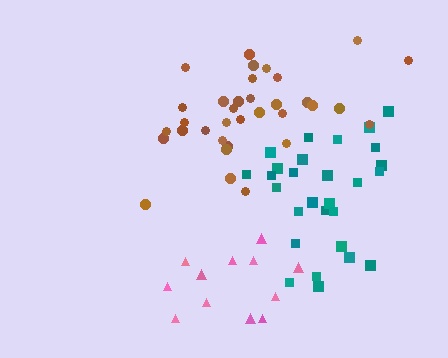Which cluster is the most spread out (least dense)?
Pink.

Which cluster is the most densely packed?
Brown.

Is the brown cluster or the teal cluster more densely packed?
Brown.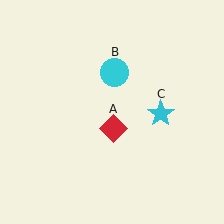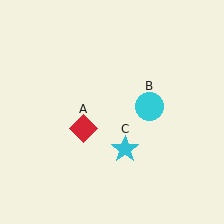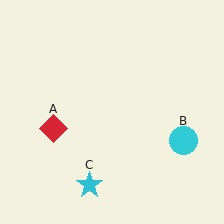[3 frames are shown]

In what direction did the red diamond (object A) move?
The red diamond (object A) moved left.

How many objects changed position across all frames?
3 objects changed position: red diamond (object A), cyan circle (object B), cyan star (object C).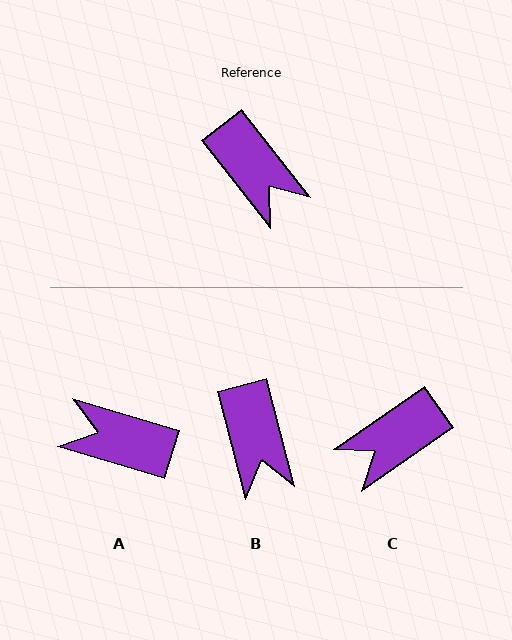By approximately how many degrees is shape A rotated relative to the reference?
Approximately 144 degrees clockwise.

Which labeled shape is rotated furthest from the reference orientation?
A, about 144 degrees away.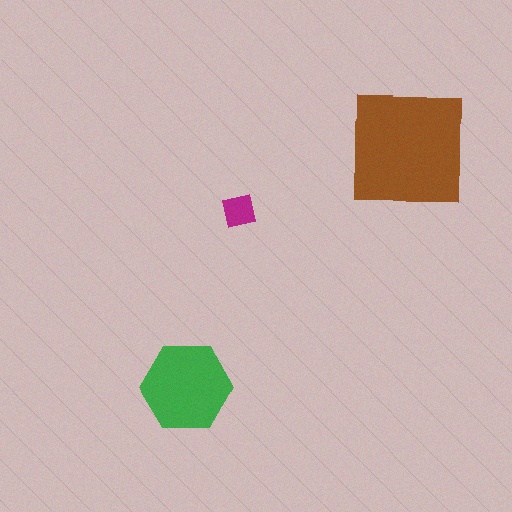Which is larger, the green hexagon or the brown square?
The brown square.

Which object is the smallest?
The magenta square.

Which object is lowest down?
The green hexagon is bottommost.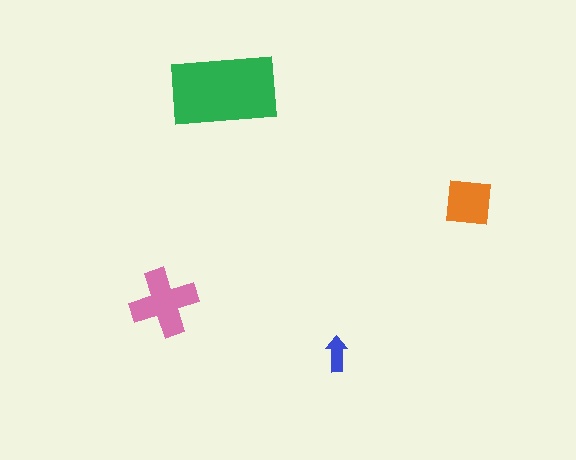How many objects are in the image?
There are 4 objects in the image.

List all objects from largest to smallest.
The green rectangle, the pink cross, the orange square, the blue arrow.